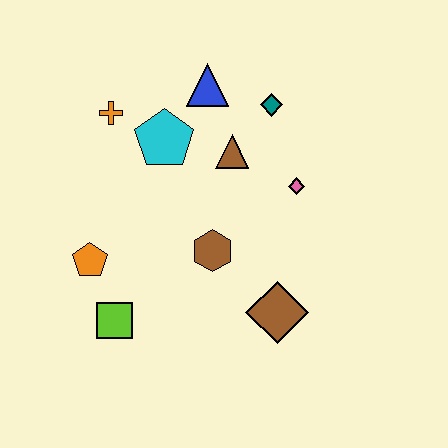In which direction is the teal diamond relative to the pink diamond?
The teal diamond is above the pink diamond.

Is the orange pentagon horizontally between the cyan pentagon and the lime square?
No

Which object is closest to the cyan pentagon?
The orange cross is closest to the cyan pentagon.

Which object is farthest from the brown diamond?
The orange cross is farthest from the brown diamond.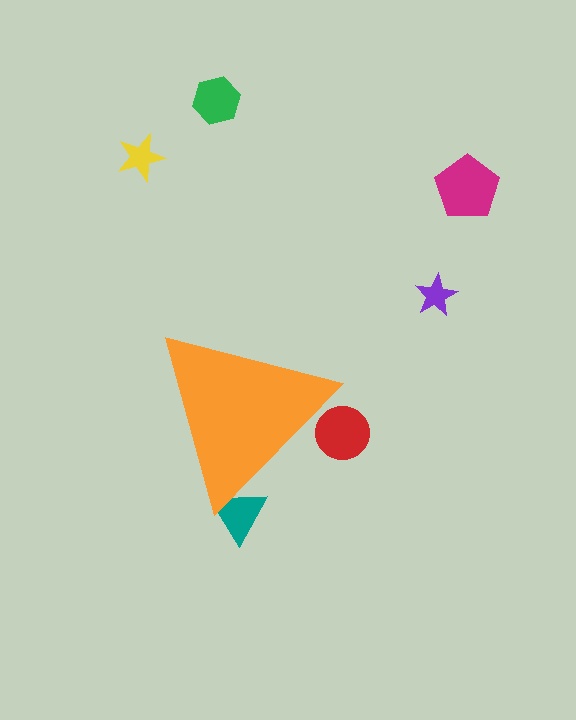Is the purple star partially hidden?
No, the purple star is fully visible.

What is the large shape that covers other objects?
An orange triangle.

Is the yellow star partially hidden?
No, the yellow star is fully visible.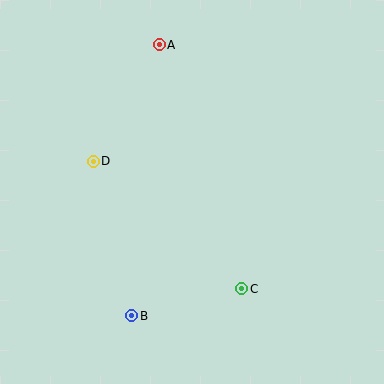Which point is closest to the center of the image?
Point D at (93, 161) is closest to the center.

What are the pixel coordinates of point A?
Point A is at (159, 45).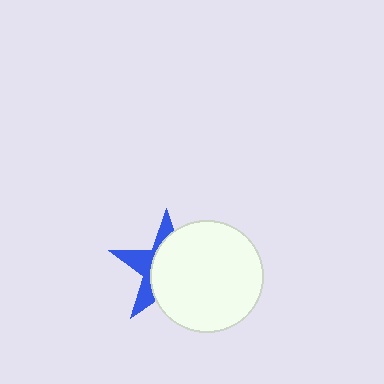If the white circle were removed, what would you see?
You would see the complete blue star.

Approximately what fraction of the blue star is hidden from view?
Roughly 65% of the blue star is hidden behind the white circle.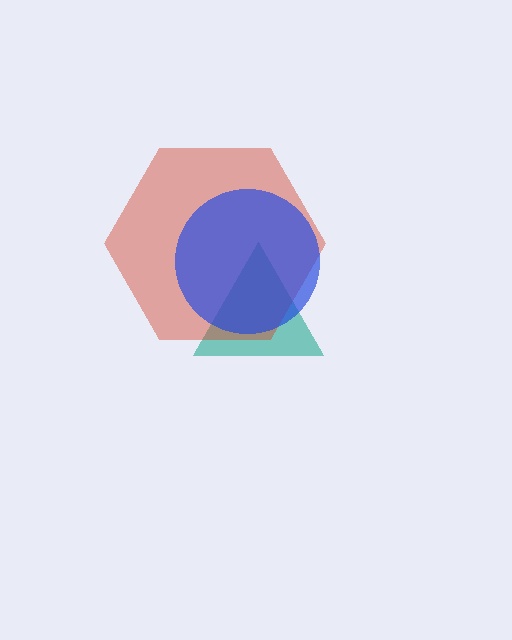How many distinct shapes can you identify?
There are 3 distinct shapes: a teal triangle, a red hexagon, a blue circle.